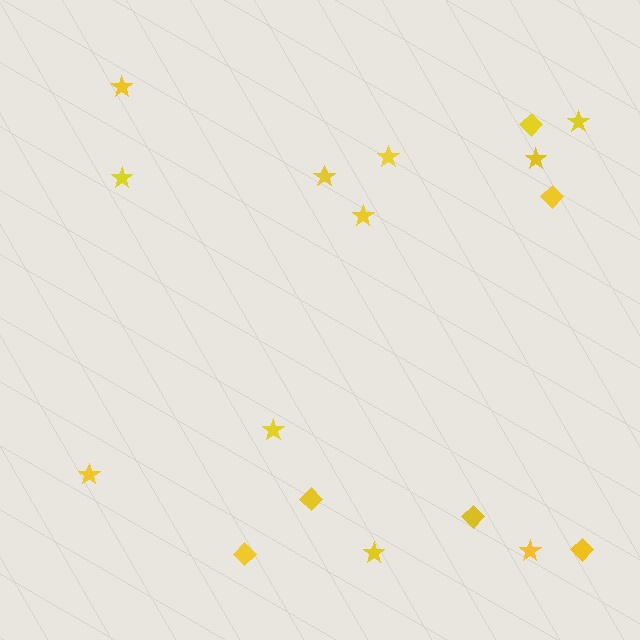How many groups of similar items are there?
There are 2 groups: one group of stars (11) and one group of diamonds (6).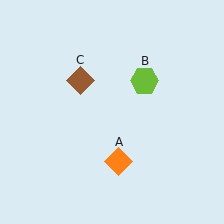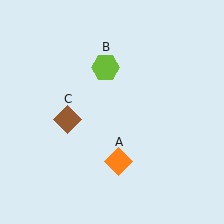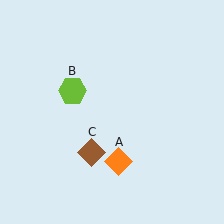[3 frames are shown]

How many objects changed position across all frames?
2 objects changed position: lime hexagon (object B), brown diamond (object C).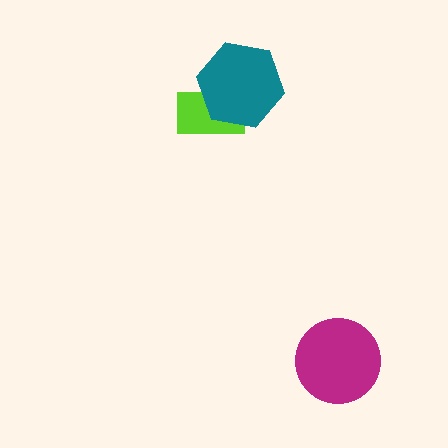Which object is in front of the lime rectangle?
The teal hexagon is in front of the lime rectangle.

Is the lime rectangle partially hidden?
Yes, it is partially covered by another shape.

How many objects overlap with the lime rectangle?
1 object overlaps with the lime rectangle.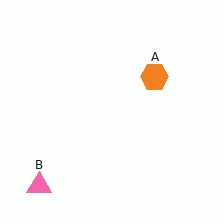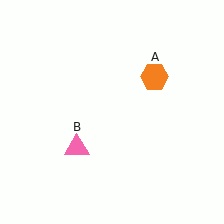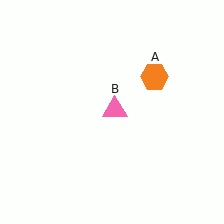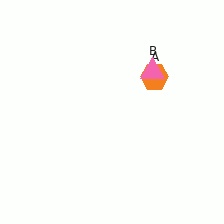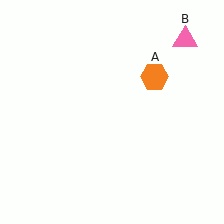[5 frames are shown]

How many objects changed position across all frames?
1 object changed position: pink triangle (object B).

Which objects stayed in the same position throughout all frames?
Orange hexagon (object A) remained stationary.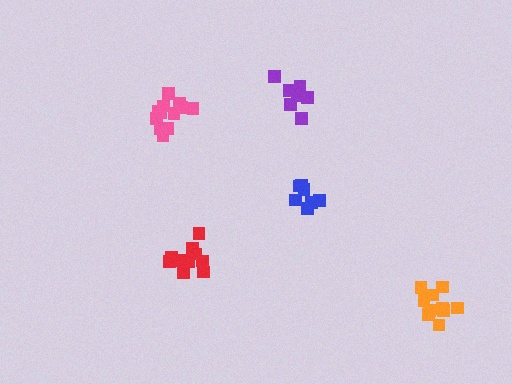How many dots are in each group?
Group 1: 10 dots, Group 2: 7 dots, Group 3: 7 dots, Group 4: 10 dots, Group 5: 12 dots (46 total).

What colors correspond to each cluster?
The clusters are colored: orange, blue, purple, red, pink.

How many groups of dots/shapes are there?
There are 5 groups.